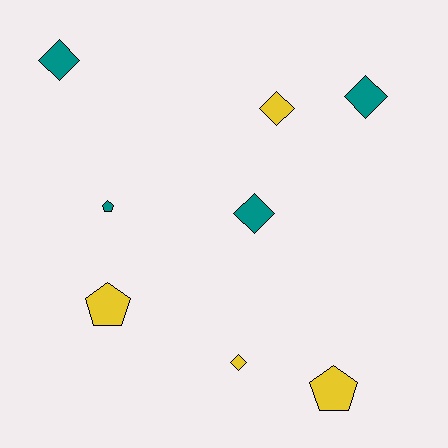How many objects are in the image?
There are 8 objects.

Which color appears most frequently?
Yellow, with 4 objects.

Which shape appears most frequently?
Diamond, with 5 objects.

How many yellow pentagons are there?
There are 2 yellow pentagons.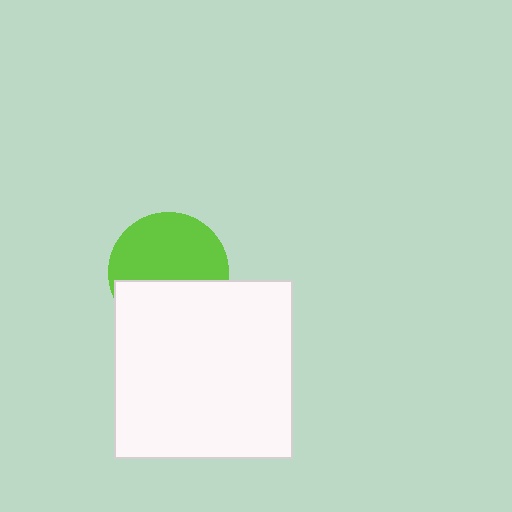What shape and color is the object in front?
The object in front is a white square.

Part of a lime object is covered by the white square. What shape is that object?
It is a circle.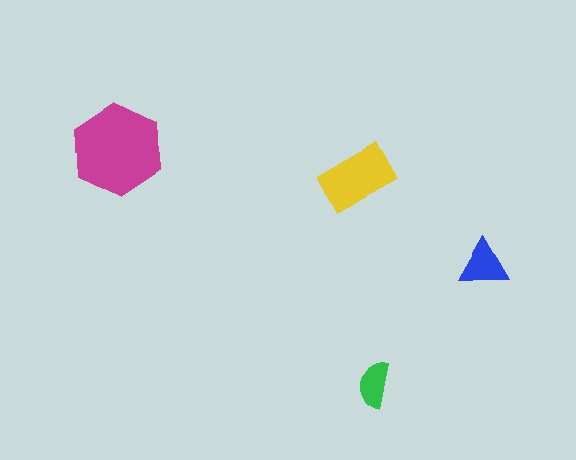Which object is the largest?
The magenta hexagon.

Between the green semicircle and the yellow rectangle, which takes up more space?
The yellow rectangle.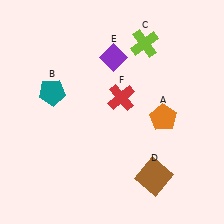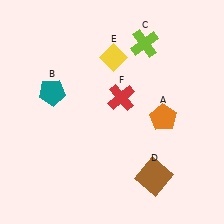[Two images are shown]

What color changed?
The diamond (E) changed from purple in Image 1 to yellow in Image 2.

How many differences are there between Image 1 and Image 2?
There is 1 difference between the two images.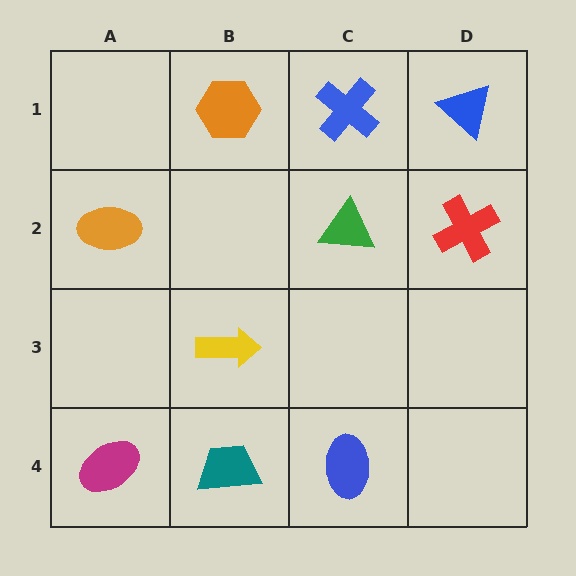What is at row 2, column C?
A green triangle.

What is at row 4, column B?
A teal trapezoid.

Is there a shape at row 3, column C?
No, that cell is empty.